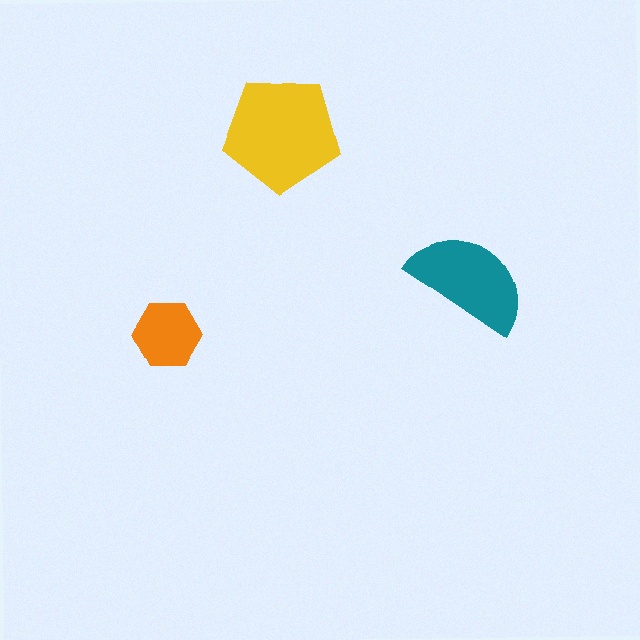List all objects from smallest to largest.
The orange hexagon, the teal semicircle, the yellow pentagon.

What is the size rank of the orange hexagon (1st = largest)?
3rd.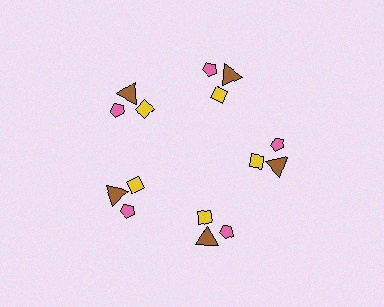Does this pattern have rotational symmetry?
Yes, this pattern has 5-fold rotational symmetry. It looks the same after rotating 72 degrees around the center.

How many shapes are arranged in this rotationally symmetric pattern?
There are 15 shapes, arranged in 5 groups of 3.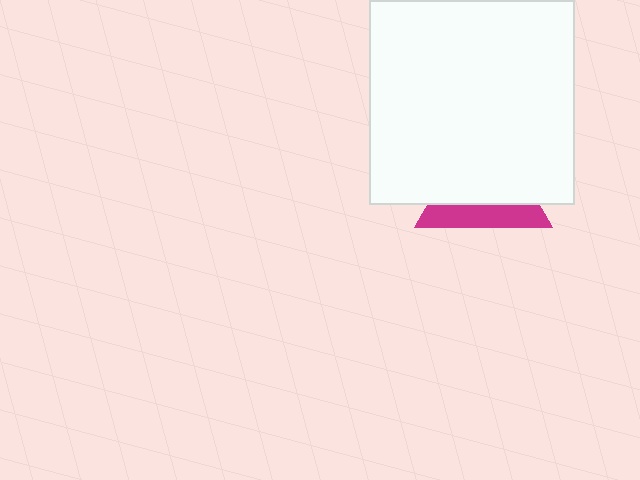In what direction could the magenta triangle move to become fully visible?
The magenta triangle could move down. That would shift it out from behind the white square entirely.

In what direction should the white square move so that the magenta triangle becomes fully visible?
The white square should move up. That is the shortest direction to clear the overlap and leave the magenta triangle fully visible.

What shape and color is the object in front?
The object in front is a white square.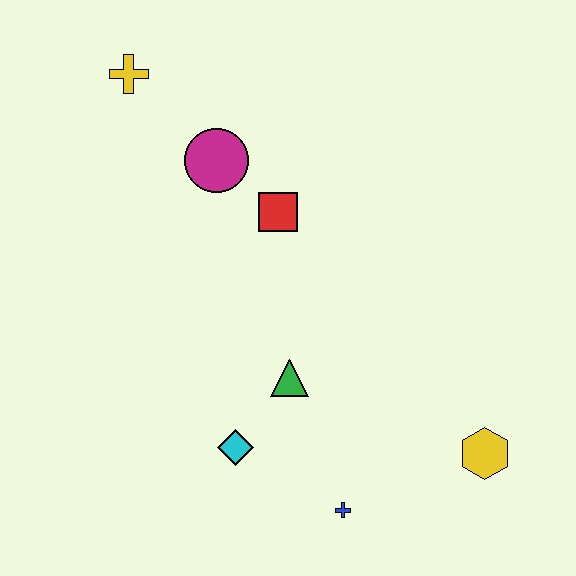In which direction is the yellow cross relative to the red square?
The yellow cross is to the left of the red square.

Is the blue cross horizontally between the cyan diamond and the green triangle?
No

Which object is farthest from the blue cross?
The yellow cross is farthest from the blue cross.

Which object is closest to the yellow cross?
The magenta circle is closest to the yellow cross.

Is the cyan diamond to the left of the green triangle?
Yes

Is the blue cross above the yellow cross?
No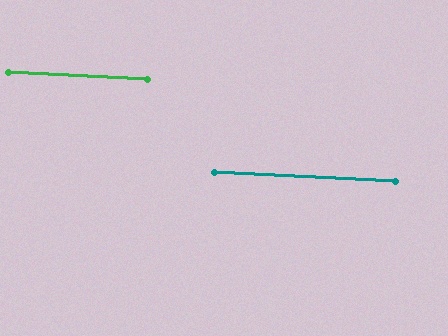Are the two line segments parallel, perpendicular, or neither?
Parallel — their directions differ by only 0.2°.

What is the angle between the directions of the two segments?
Approximately 0 degrees.